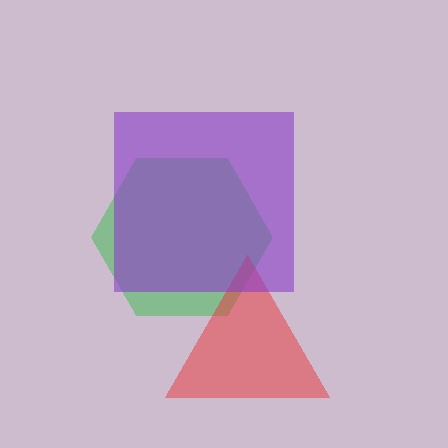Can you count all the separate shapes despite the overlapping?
Yes, there are 3 separate shapes.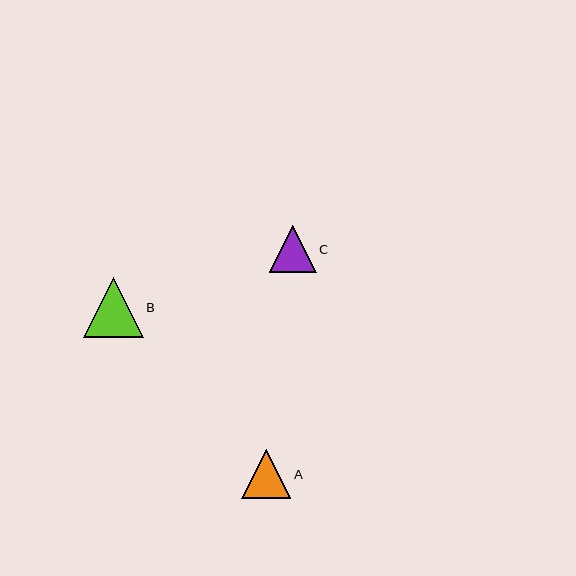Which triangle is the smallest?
Triangle C is the smallest with a size of approximately 47 pixels.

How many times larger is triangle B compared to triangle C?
Triangle B is approximately 1.3 times the size of triangle C.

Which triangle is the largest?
Triangle B is the largest with a size of approximately 59 pixels.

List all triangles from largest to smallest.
From largest to smallest: B, A, C.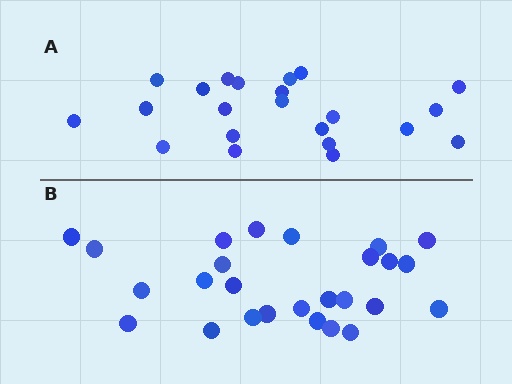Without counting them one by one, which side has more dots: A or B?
Region B (the bottom region) has more dots.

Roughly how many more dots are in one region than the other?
Region B has about 4 more dots than region A.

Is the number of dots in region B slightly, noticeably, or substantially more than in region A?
Region B has only slightly more — the two regions are fairly close. The ratio is roughly 1.2 to 1.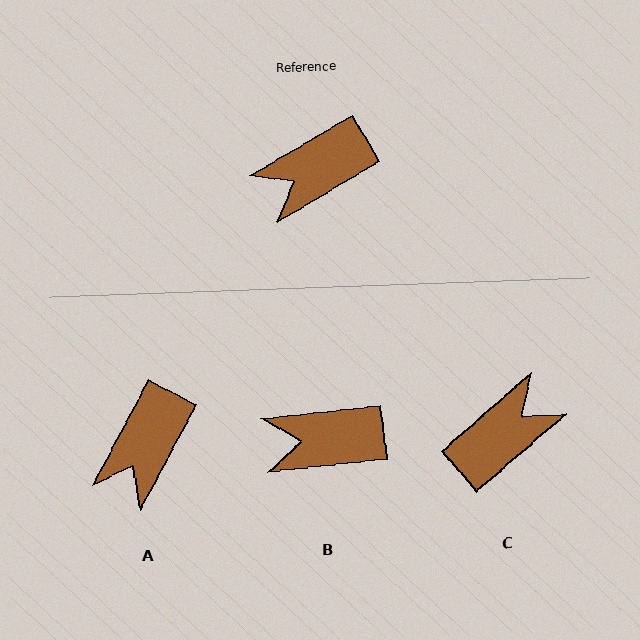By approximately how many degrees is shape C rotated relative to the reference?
Approximately 170 degrees clockwise.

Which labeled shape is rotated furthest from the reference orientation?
C, about 170 degrees away.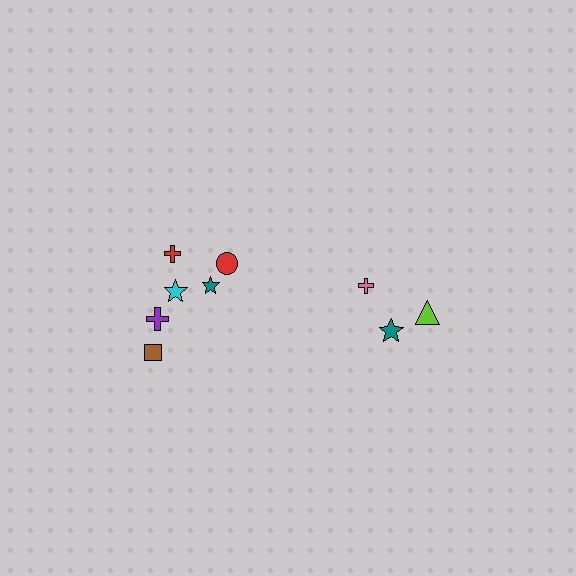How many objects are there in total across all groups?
There are 9 objects.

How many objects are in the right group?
There are 3 objects.